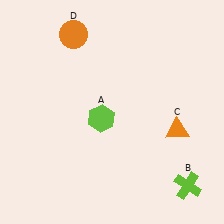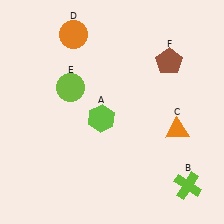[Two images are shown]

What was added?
A lime circle (E), a brown pentagon (F) were added in Image 2.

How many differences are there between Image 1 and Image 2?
There are 2 differences between the two images.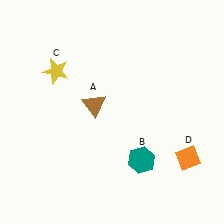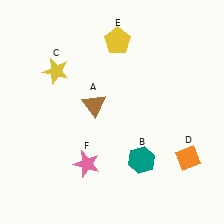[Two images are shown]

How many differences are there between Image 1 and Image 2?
There are 2 differences between the two images.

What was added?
A yellow pentagon (E), a pink star (F) were added in Image 2.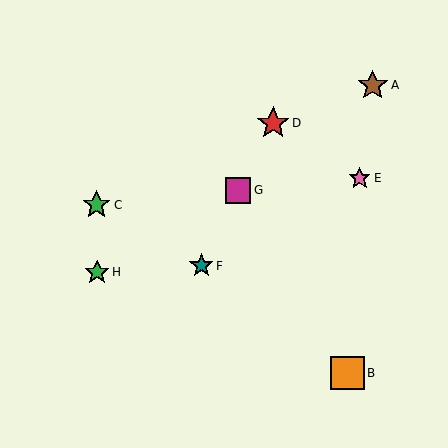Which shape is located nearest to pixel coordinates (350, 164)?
The pink star (labeled E) at (360, 178) is nearest to that location.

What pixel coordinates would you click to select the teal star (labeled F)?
Click at (201, 266) to select the teal star F.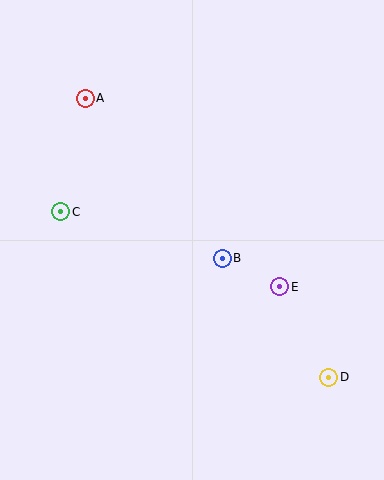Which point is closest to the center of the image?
Point B at (222, 258) is closest to the center.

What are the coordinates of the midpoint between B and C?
The midpoint between B and C is at (142, 235).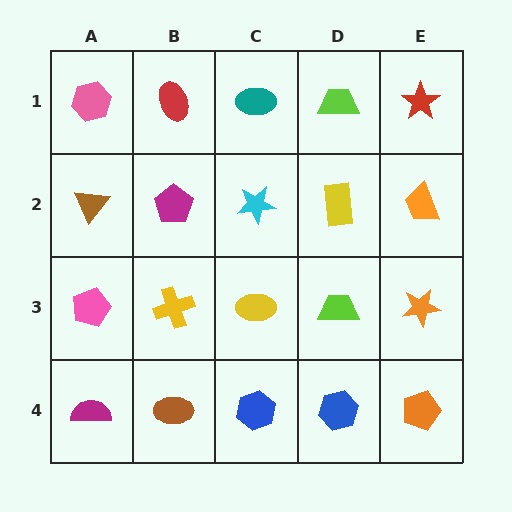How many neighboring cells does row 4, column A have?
2.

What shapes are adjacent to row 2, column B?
A red ellipse (row 1, column B), a yellow cross (row 3, column B), a brown triangle (row 2, column A), a cyan star (row 2, column C).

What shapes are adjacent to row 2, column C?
A teal ellipse (row 1, column C), a yellow ellipse (row 3, column C), a magenta pentagon (row 2, column B), a yellow rectangle (row 2, column D).